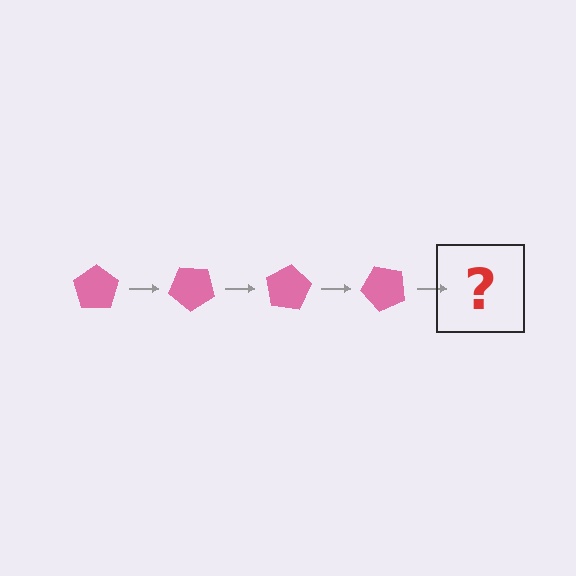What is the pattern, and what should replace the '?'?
The pattern is that the pentagon rotates 40 degrees each step. The '?' should be a pink pentagon rotated 160 degrees.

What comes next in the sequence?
The next element should be a pink pentagon rotated 160 degrees.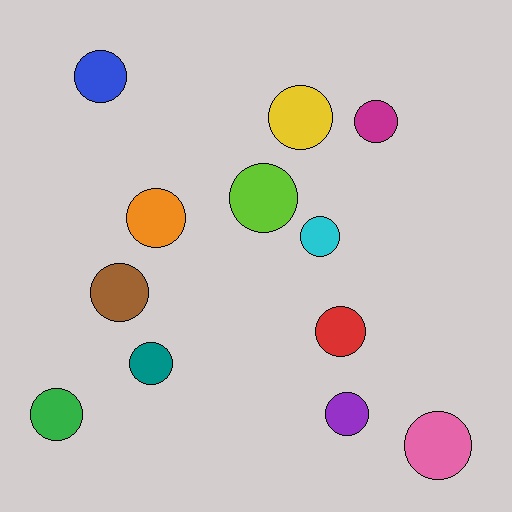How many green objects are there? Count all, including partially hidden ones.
There is 1 green object.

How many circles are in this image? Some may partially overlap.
There are 12 circles.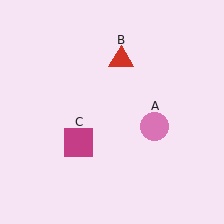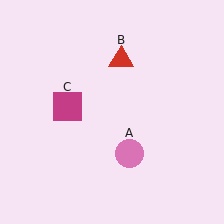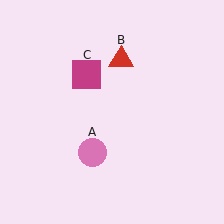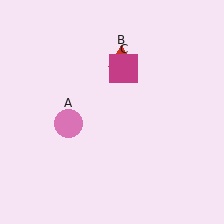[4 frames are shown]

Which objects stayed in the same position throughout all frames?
Red triangle (object B) remained stationary.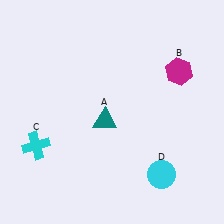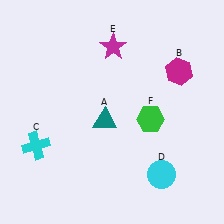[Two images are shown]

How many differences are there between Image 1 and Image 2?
There are 2 differences between the two images.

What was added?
A magenta star (E), a green hexagon (F) were added in Image 2.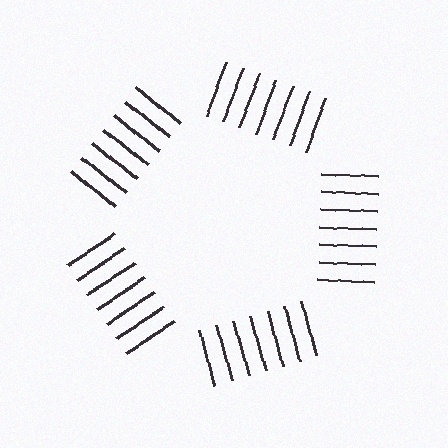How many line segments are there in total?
35 — 7 along each of the 5 edges.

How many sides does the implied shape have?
5 sides — the line-ends trace a pentagon.